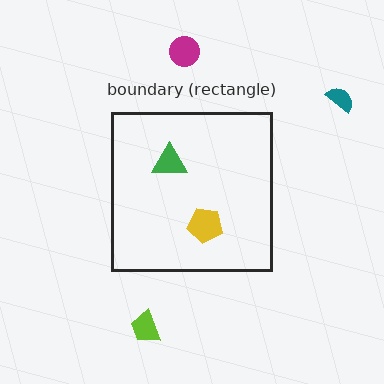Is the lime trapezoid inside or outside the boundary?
Outside.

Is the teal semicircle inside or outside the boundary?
Outside.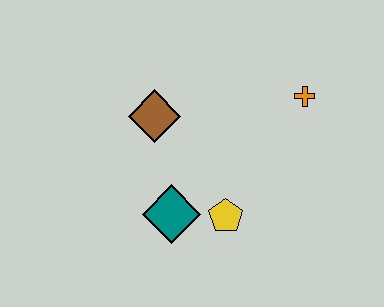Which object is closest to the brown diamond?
The teal diamond is closest to the brown diamond.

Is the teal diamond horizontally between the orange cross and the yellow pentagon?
No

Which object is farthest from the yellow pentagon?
The orange cross is farthest from the yellow pentagon.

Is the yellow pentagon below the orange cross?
Yes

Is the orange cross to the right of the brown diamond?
Yes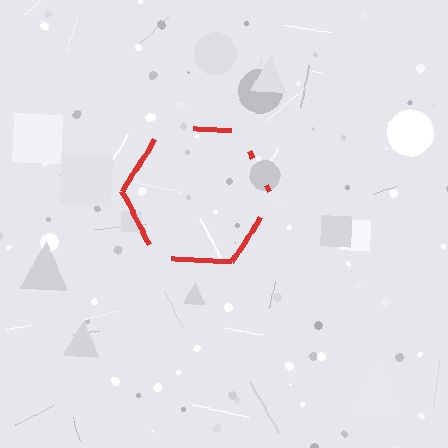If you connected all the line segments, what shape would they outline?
They would outline a hexagon.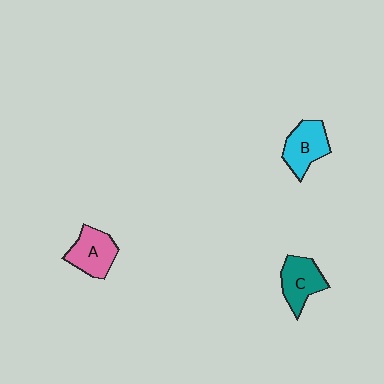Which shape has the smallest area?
Shape C (teal).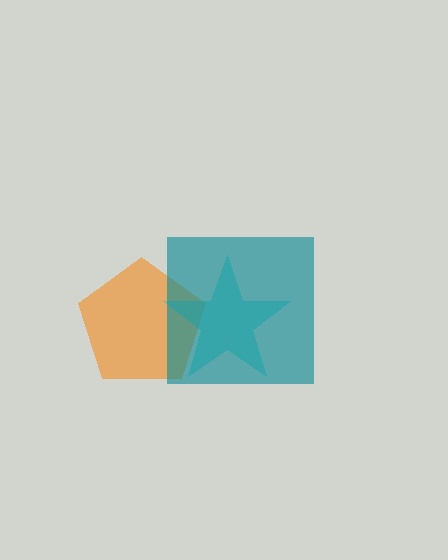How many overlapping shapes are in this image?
There are 3 overlapping shapes in the image.